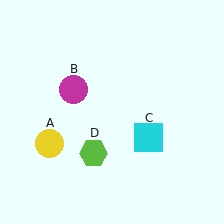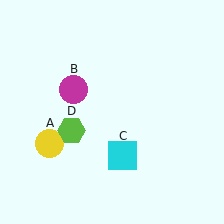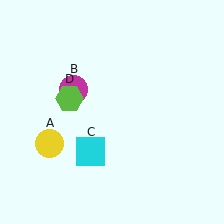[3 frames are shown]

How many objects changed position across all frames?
2 objects changed position: cyan square (object C), lime hexagon (object D).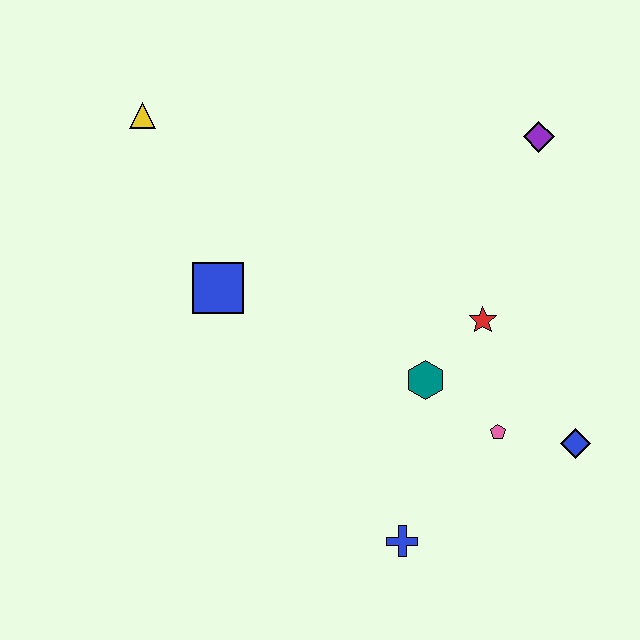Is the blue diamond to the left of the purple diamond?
No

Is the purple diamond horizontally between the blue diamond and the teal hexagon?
Yes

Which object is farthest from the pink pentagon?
The yellow triangle is farthest from the pink pentagon.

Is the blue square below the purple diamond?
Yes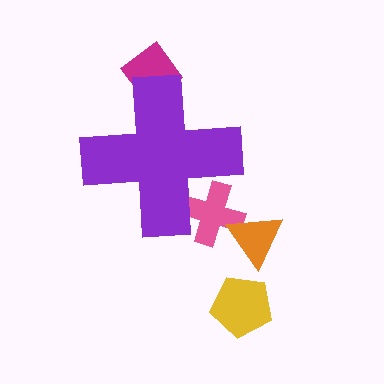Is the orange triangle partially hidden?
No, the orange triangle is fully visible.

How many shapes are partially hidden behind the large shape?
2 shapes are partially hidden.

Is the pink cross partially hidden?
Yes, the pink cross is partially hidden behind the purple cross.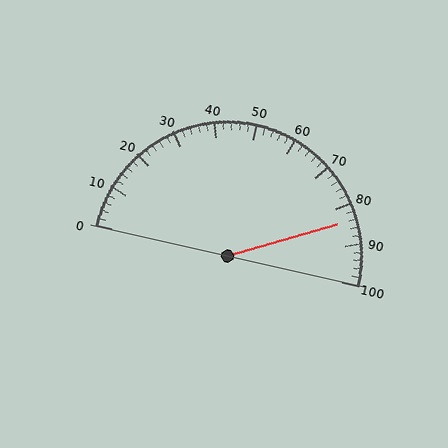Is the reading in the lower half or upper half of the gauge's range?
The reading is in the upper half of the range (0 to 100).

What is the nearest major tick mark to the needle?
The nearest major tick mark is 80.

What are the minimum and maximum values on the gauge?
The gauge ranges from 0 to 100.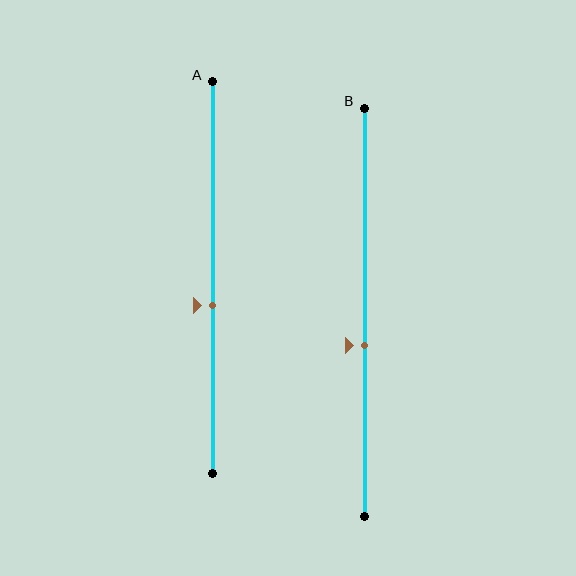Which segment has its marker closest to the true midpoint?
Segment A has its marker closest to the true midpoint.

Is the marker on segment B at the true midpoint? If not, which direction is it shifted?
No, the marker on segment B is shifted downward by about 8% of the segment length.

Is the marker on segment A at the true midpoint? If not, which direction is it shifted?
No, the marker on segment A is shifted downward by about 7% of the segment length.